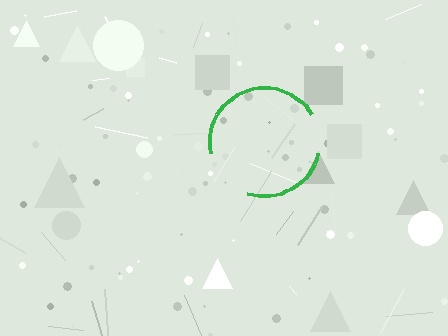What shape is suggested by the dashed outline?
The dashed outline suggests a circle.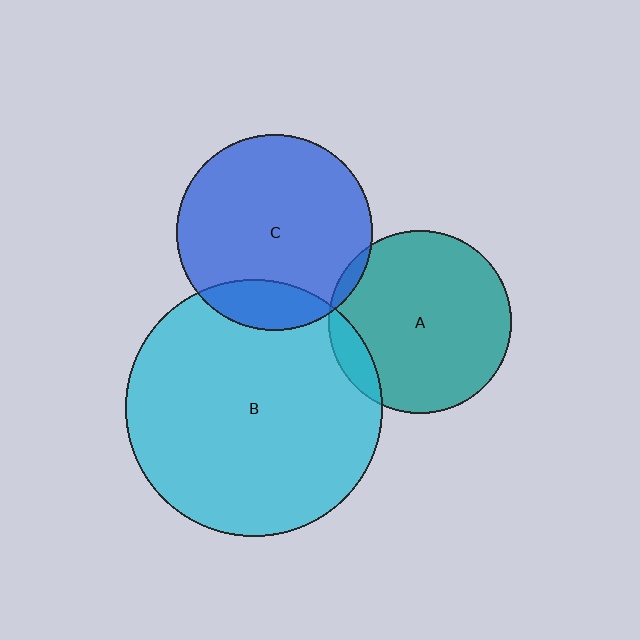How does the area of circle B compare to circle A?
Approximately 2.0 times.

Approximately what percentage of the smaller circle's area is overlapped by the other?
Approximately 5%.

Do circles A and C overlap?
Yes.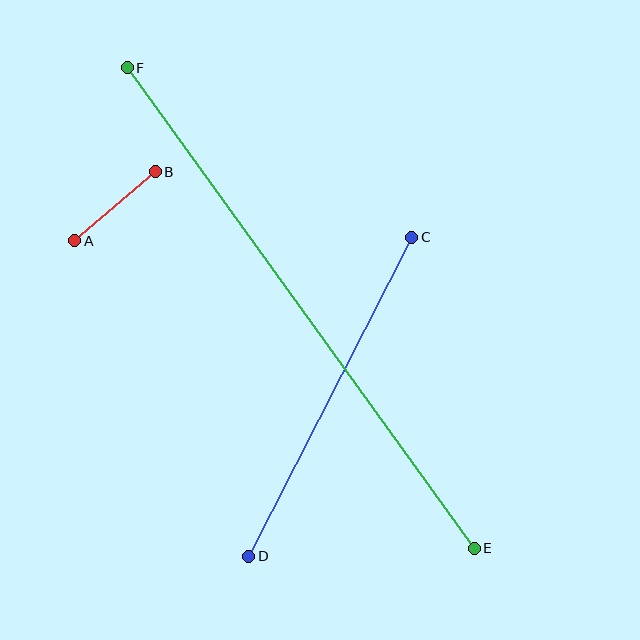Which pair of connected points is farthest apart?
Points E and F are farthest apart.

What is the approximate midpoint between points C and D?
The midpoint is at approximately (330, 397) pixels.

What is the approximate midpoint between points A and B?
The midpoint is at approximately (115, 206) pixels.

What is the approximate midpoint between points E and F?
The midpoint is at approximately (301, 308) pixels.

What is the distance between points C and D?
The distance is approximately 358 pixels.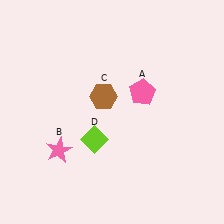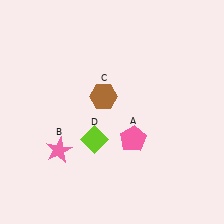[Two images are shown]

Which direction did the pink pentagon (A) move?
The pink pentagon (A) moved down.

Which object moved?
The pink pentagon (A) moved down.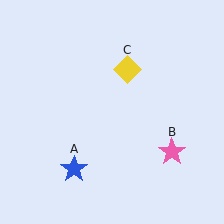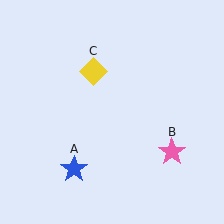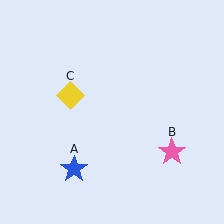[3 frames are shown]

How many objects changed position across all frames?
1 object changed position: yellow diamond (object C).